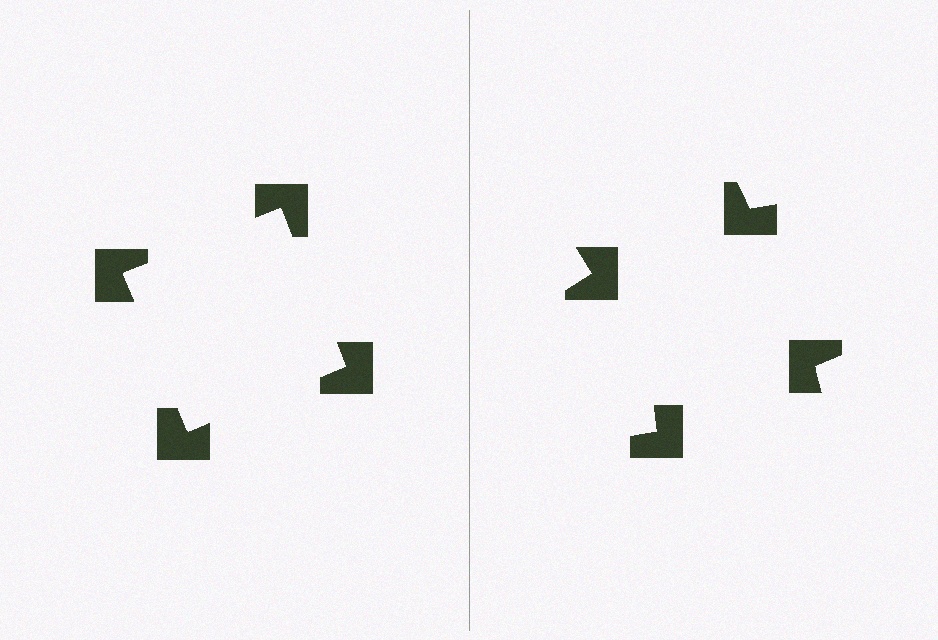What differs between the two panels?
The notched squares are positioned identically on both sides; only the wedge orientations differ. On the left they align to a square; on the right they are misaligned.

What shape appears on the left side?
An illusory square.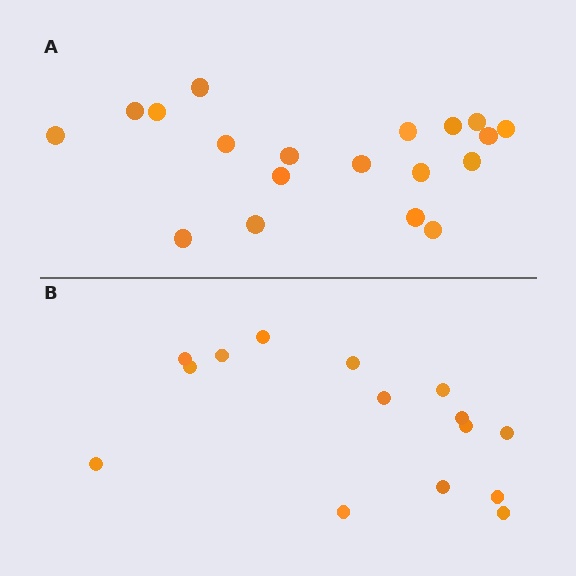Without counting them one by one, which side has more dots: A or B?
Region A (the top region) has more dots.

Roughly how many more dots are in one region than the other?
Region A has about 4 more dots than region B.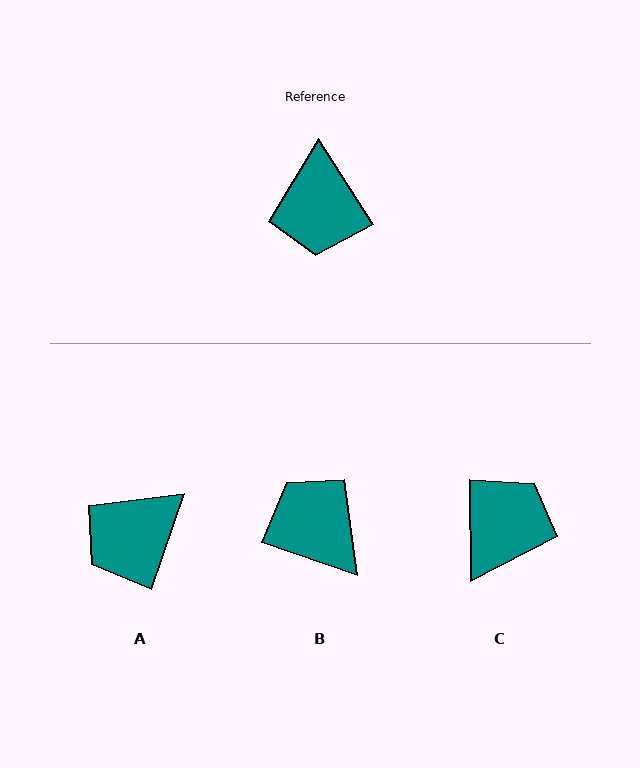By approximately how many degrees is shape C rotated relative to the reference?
Approximately 148 degrees counter-clockwise.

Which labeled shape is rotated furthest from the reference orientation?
C, about 148 degrees away.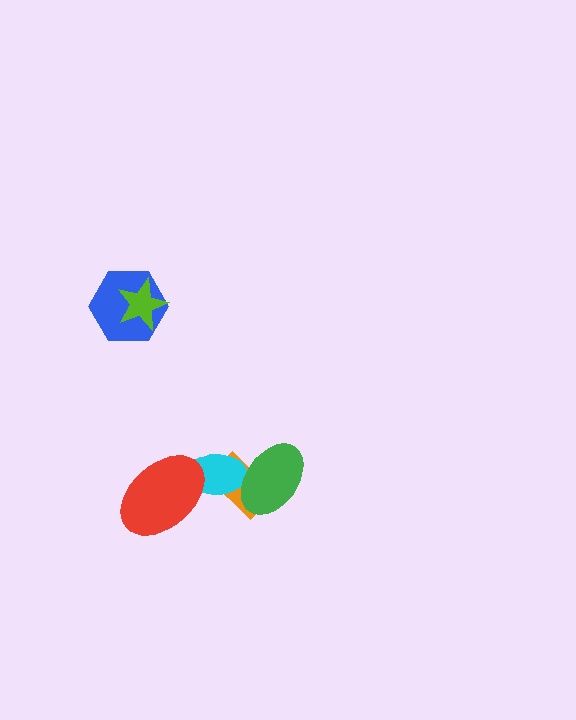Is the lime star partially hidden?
No, no other shape covers it.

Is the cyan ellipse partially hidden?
Yes, it is partially covered by another shape.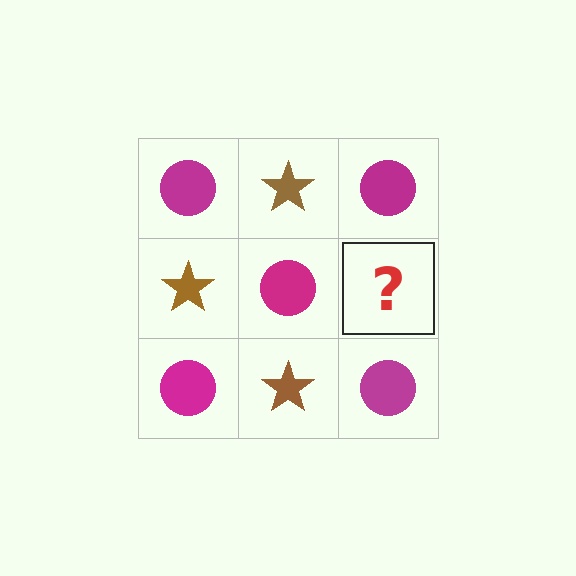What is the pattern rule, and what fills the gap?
The rule is that it alternates magenta circle and brown star in a checkerboard pattern. The gap should be filled with a brown star.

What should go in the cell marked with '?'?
The missing cell should contain a brown star.